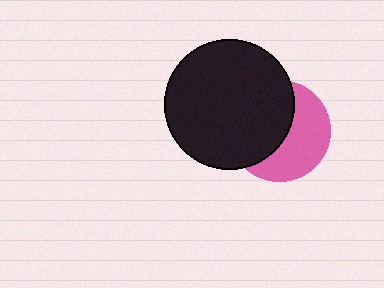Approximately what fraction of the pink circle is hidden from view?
Roughly 52% of the pink circle is hidden behind the black circle.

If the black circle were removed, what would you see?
You would see the complete pink circle.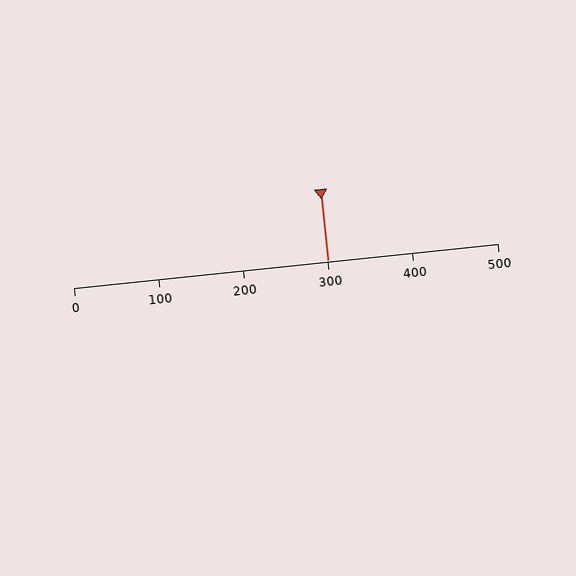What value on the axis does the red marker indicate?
The marker indicates approximately 300.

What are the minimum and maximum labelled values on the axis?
The axis runs from 0 to 500.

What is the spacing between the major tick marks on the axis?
The major ticks are spaced 100 apart.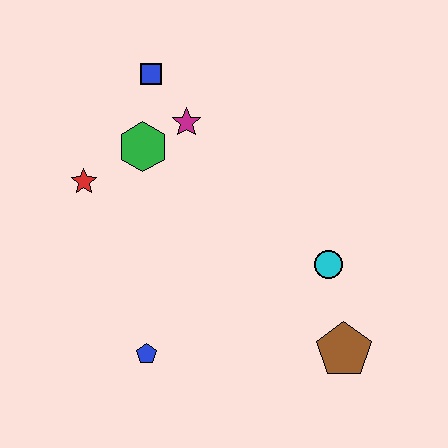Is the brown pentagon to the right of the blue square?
Yes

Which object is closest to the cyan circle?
The brown pentagon is closest to the cyan circle.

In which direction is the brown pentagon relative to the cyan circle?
The brown pentagon is below the cyan circle.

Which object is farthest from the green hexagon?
The brown pentagon is farthest from the green hexagon.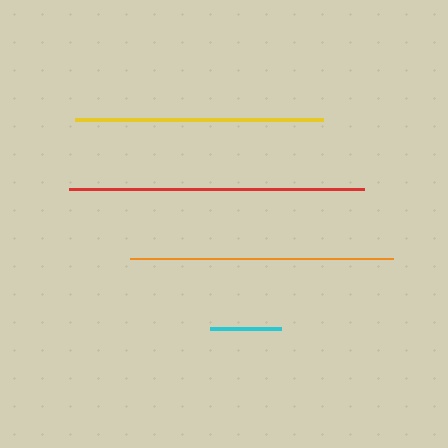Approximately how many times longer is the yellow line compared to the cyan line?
The yellow line is approximately 3.5 times the length of the cyan line.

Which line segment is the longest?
The red line is the longest at approximately 295 pixels.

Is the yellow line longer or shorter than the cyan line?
The yellow line is longer than the cyan line.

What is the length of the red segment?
The red segment is approximately 295 pixels long.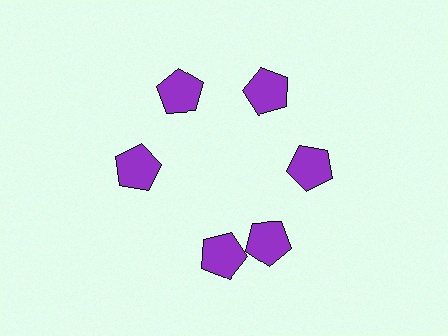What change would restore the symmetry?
The symmetry would be restored by rotating it back into even spacing with its neighbors so that all 6 pentagons sit at equal angles and equal distance from the center.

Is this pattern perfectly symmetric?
No. The 6 purple pentagons are arranged in a ring, but one element near the 7 o'clock position is rotated out of alignment along the ring, breaking the 6-fold rotational symmetry.